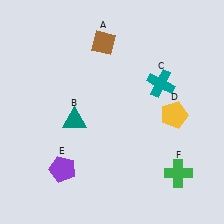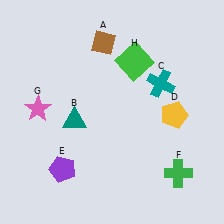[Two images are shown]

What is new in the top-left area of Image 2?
A pink star (G) was added in the top-left area of Image 2.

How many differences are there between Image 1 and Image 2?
There are 2 differences between the two images.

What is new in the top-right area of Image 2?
A green square (H) was added in the top-right area of Image 2.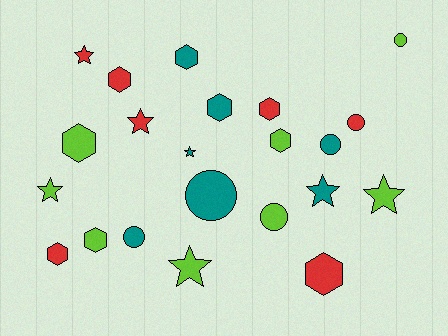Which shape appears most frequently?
Hexagon, with 9 objects.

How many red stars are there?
There are 2 red stars.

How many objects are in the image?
There are 22 objects.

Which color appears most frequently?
Lime, with 8 objects.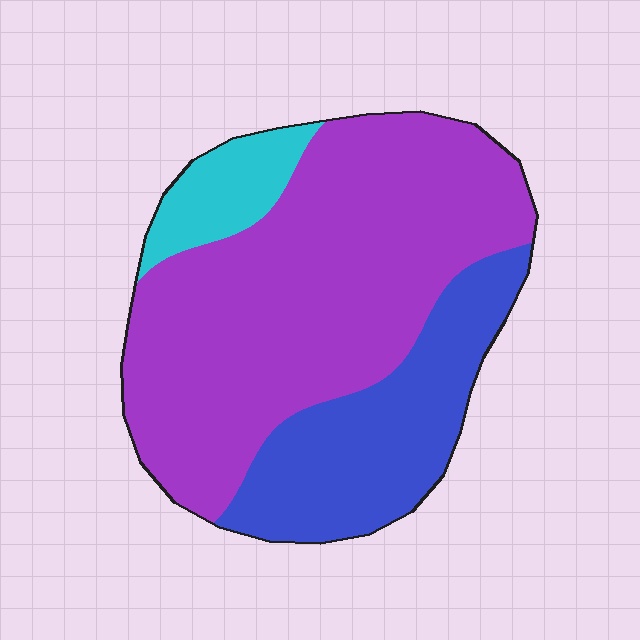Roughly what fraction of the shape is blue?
Blue takes up between a quarter and a half of the shape.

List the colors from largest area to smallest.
From largest to smallest: purple, blue, cyan.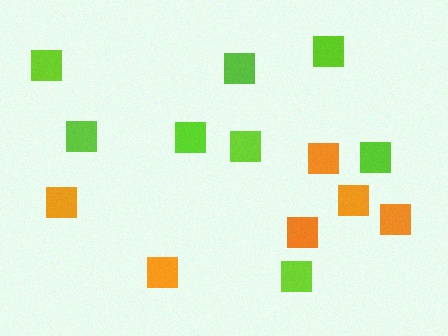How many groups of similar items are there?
There are 2 groups: one group of lime squares (8) and one group of orange squares (6).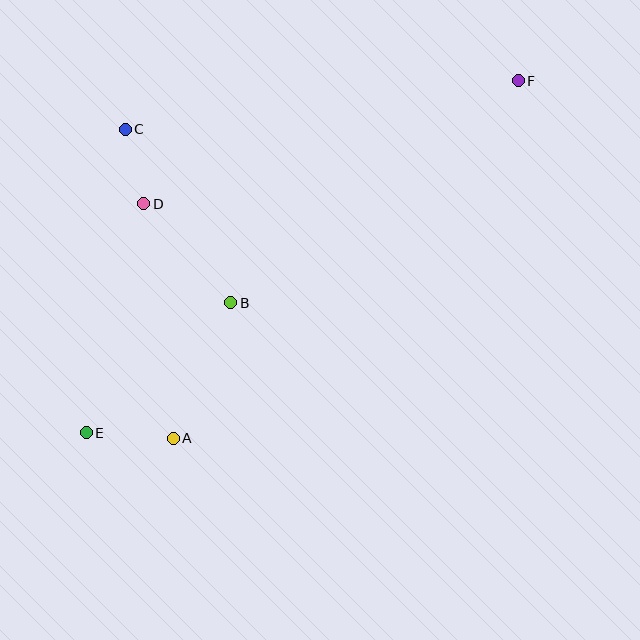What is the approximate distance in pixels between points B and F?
The distance between B and F is approximately 363 pixels.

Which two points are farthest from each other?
Points E and F are farthest from each other.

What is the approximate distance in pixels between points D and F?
The distance between D and F is approximately 394 pixels.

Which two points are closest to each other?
Points C and D are closest to each other.